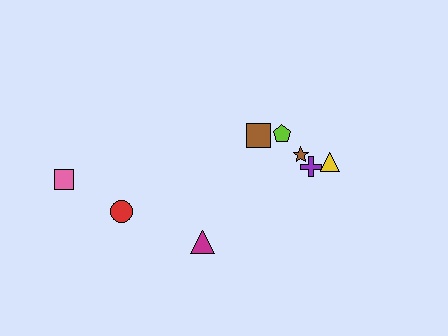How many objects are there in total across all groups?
There are 8 objects.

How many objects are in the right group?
There are 5 objects.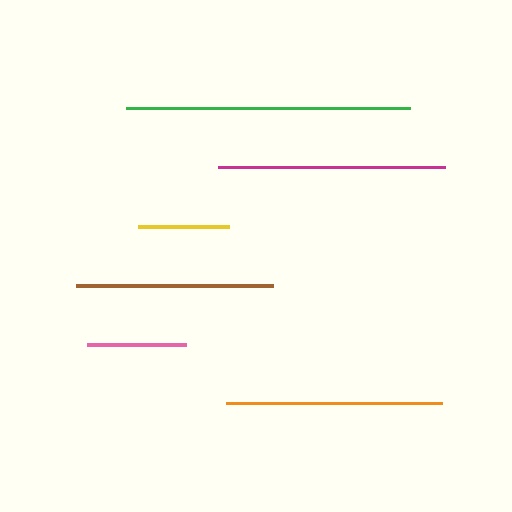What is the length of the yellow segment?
The yellow segment is approximately 91 pixels long.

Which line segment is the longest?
The green line is the longest at approximately 284 pixels.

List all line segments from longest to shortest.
From longest to shortest: green, magenta, orange, brown, pink, yellow.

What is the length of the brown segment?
The brown segment is approximately 197 pixels long.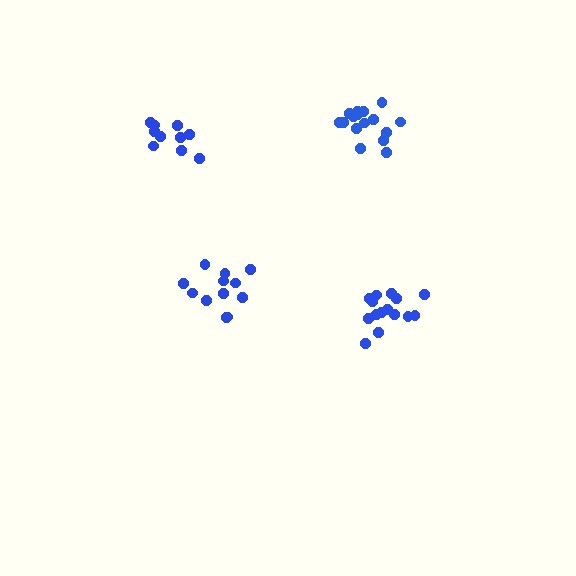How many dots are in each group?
Group 1: 15 dots, Group 2: 16 dots, Group 3: 10 dots, Group 4: 12 dots (53 total).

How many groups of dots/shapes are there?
There are 4 groups.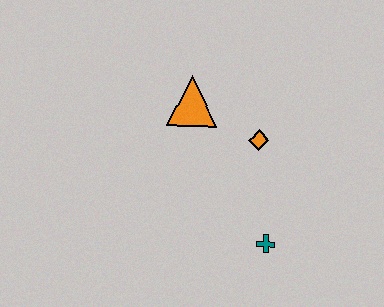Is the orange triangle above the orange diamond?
Yes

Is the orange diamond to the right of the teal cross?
No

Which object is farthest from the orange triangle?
The teal cross is farthest from the orange triangle.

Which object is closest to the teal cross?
The orange diamond is closest to the teal cross.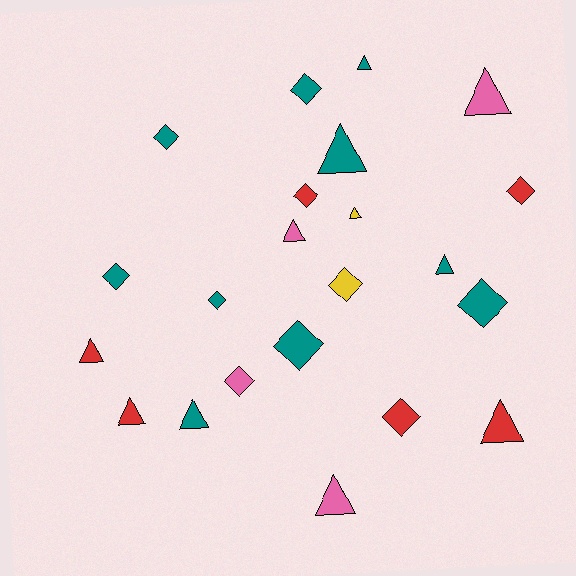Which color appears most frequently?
Teal, with 10 objects.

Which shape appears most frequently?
Triangle, with 11 objects.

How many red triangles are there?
There are 3 red triangles.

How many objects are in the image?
There are 22 objects.